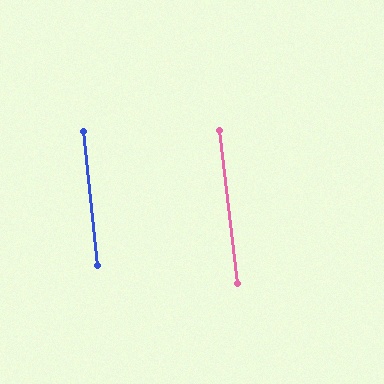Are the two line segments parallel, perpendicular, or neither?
Parallel — their directions differ by only 0.6°.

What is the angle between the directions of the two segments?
Approximately 1 degree.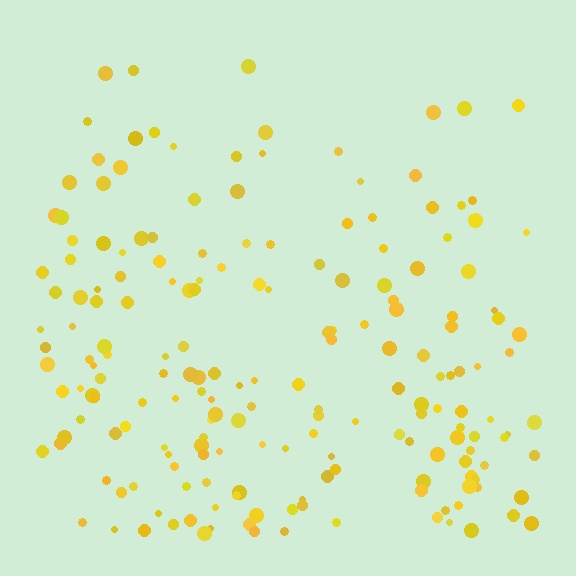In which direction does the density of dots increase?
From top to bottom, with the bottom side densest.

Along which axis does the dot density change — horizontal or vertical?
Vertical.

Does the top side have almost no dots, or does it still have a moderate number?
Still a moderate number, just noticeably fewer than the bottom.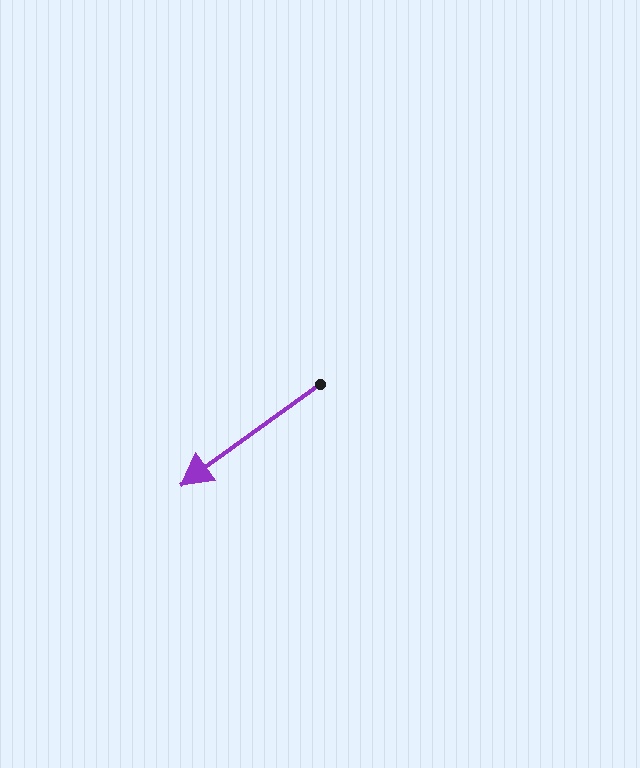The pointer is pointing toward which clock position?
Roughly 8 o'clock.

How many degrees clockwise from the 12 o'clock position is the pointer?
Approximately 234 degrees.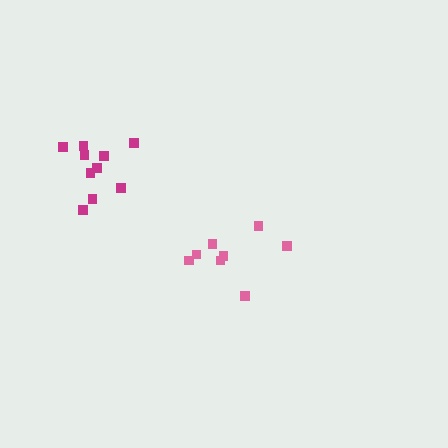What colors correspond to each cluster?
The clusters are colored: magenta, pink.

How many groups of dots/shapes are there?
There are 2 groups.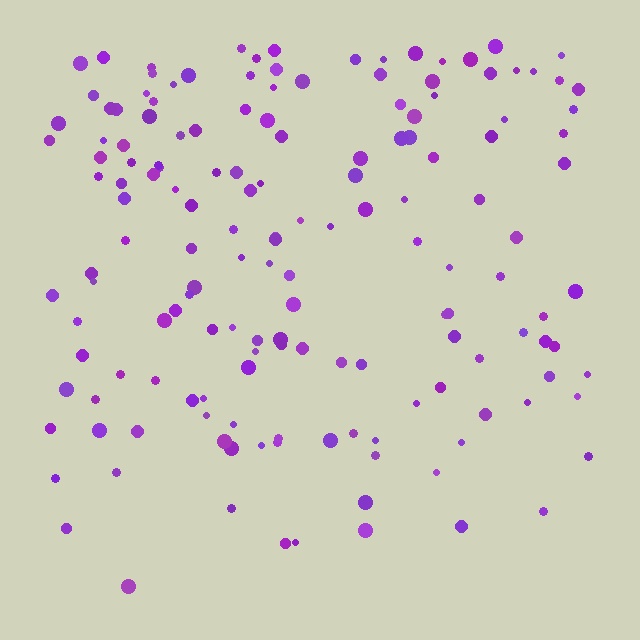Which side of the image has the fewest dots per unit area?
The bottom.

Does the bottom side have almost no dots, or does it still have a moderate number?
Still a moderate number, just noticeably fewer than the top.